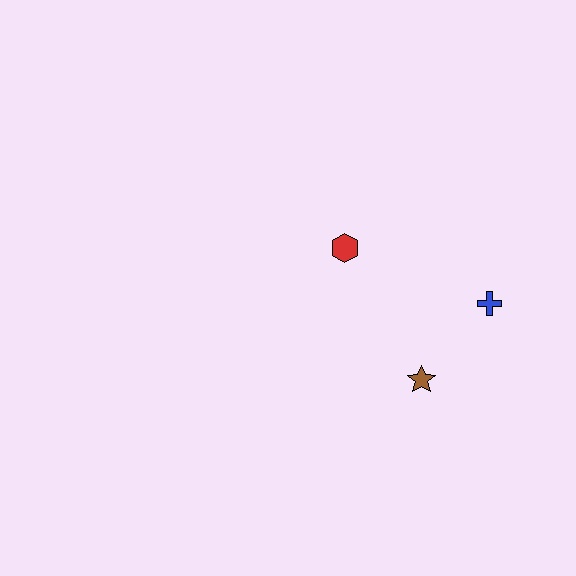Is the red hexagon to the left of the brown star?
Yes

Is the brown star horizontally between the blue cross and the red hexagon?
Yes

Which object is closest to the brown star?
The blue cross is closest to the brown star.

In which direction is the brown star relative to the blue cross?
The brown star is below the blue cross.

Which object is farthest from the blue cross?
The red hexagon is farthest from the blue cross.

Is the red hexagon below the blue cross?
No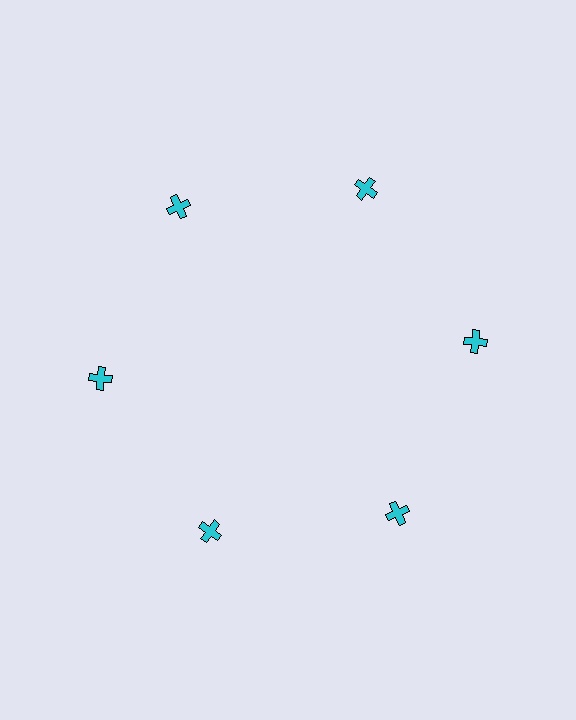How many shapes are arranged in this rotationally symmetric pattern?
There are 6 shapes, arranged in 6 groups of 1.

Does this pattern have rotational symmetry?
Yes, this pattern has 6-fold rotational symmetry. It looks the same after rotating 60 degrees around the center.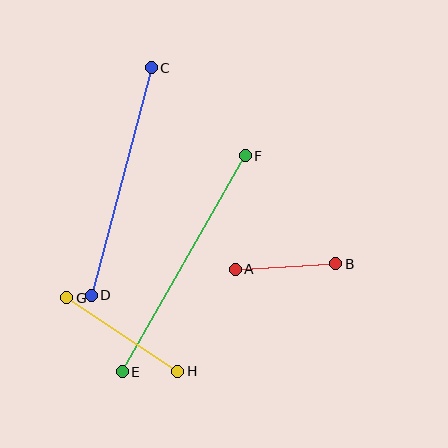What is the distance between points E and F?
The distance is approximately 248 pixels.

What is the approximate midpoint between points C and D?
The midpoint is at approximately (121, 181) pixels.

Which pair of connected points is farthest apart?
Points E and F are farthest apart.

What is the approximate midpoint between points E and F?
The midpoint is at approximately (184, 264) pixels.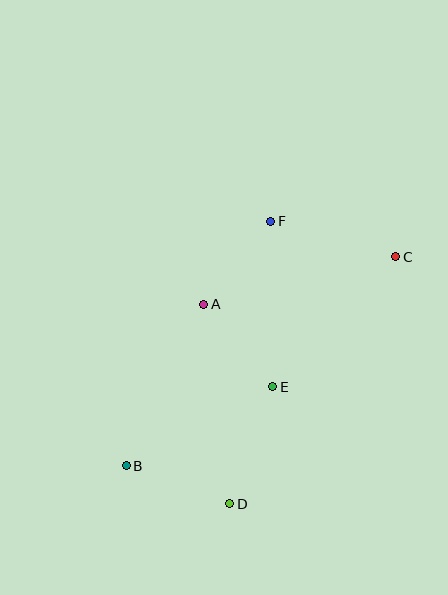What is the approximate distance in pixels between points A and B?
The distance between A and B is approximately 179 pixels.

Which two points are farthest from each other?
Points B and C are farthest from each other.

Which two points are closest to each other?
Points A and F are closest to each other.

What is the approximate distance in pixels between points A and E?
The distance between A and E is approximately 107 pixels.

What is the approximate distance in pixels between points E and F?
The distance between E and F is approximately 166 pixels.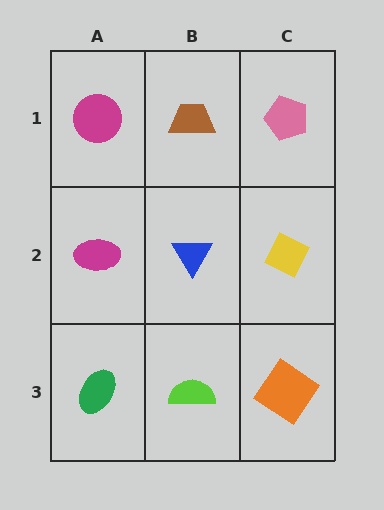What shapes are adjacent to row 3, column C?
A yellow diamond (row 2, column C), a lime semicircle (row 3, column B).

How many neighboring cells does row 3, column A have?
2.